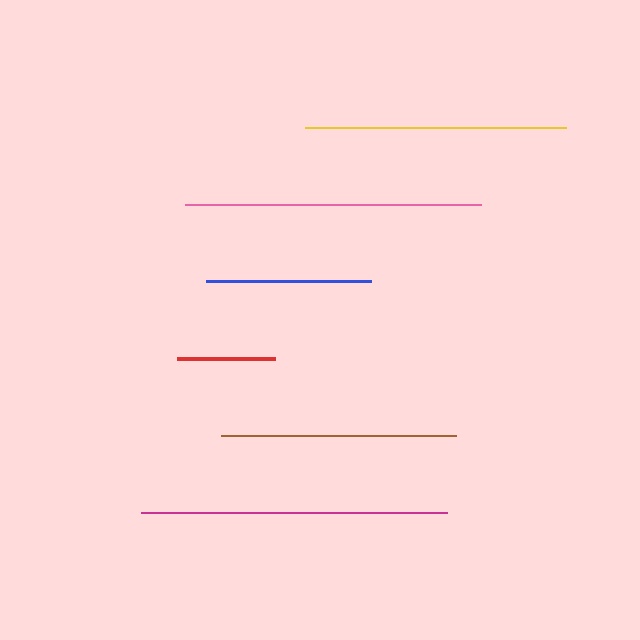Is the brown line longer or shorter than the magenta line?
The magenta line is longer than the brown line.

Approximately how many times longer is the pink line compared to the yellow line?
The pink line is approximately 1.1 times the length of the yellow line.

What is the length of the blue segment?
The blue segment is approximately 165 pixels long.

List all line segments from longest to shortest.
From longest to shortest: magenta, pink, yellow, brown, blue, red.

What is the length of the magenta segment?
The magenta segment is approximately 306 pixels long.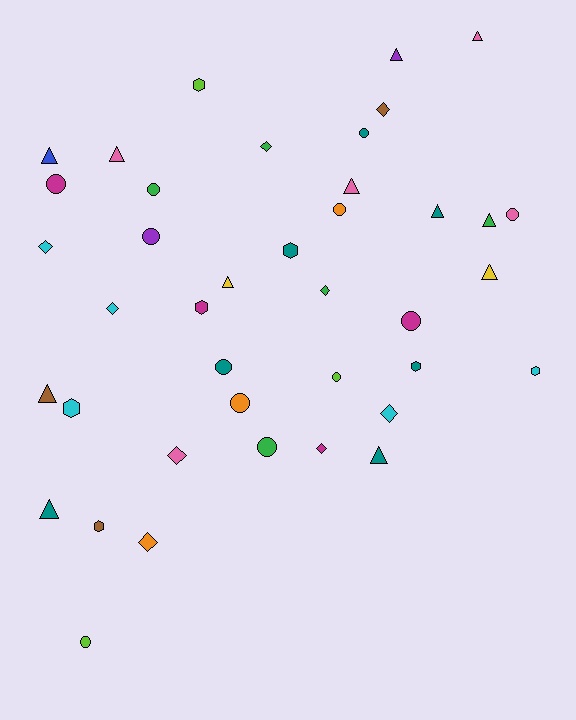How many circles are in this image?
There are 12 circles.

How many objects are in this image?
There are 40 objects.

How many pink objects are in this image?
There are 5 pink objects.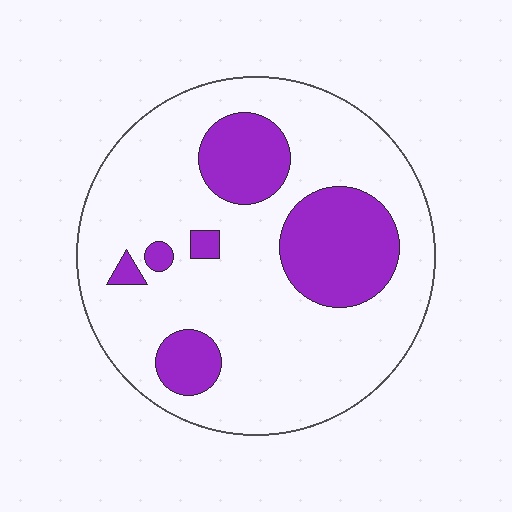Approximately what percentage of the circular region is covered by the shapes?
Approximately 25%.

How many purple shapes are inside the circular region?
6.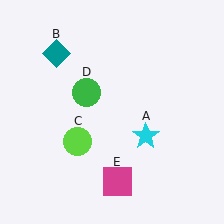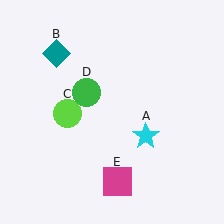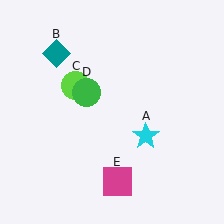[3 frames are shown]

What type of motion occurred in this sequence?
The lime circle (object C) rotated clockwise around the center of the scene.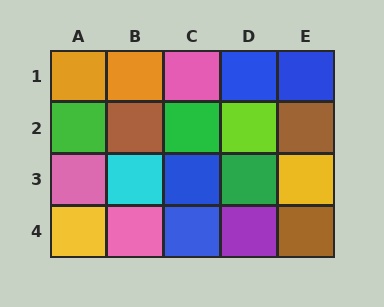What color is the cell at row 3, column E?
Yellow.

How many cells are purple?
1 cell is purple.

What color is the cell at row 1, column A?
Orange.